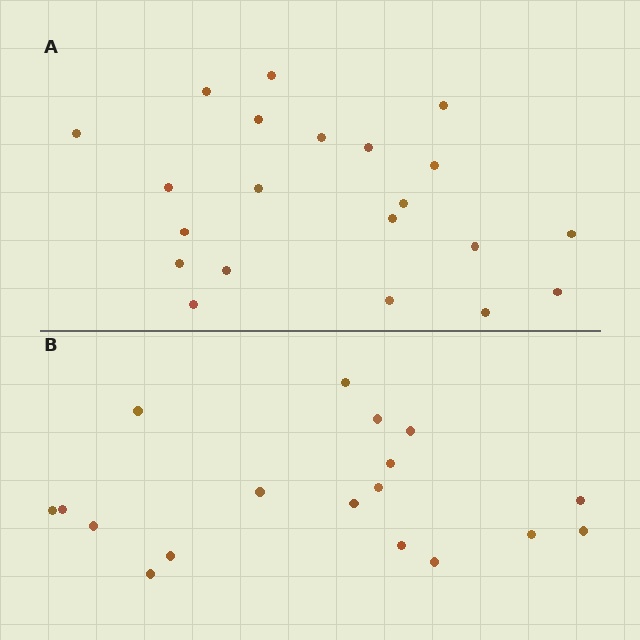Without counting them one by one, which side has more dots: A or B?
Region A (the top region) has more dots.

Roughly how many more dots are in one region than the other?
Region A has just a few more — roughly 2 or 3 more dots than region B.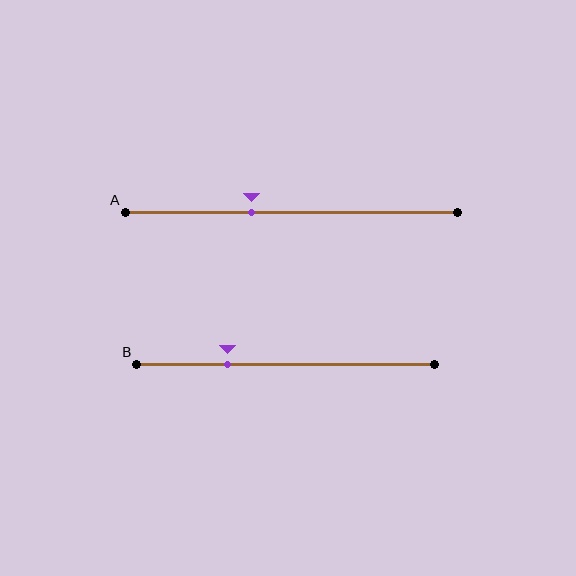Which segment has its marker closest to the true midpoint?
Segment A has its marker closest to the true midpoint.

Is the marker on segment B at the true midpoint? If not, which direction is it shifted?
No, the marker on segment B is shifted to the left by about 20% of the segment length.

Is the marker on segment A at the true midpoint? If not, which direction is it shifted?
No, the marker on segment A is shifted to the left by about 12% of the segment length.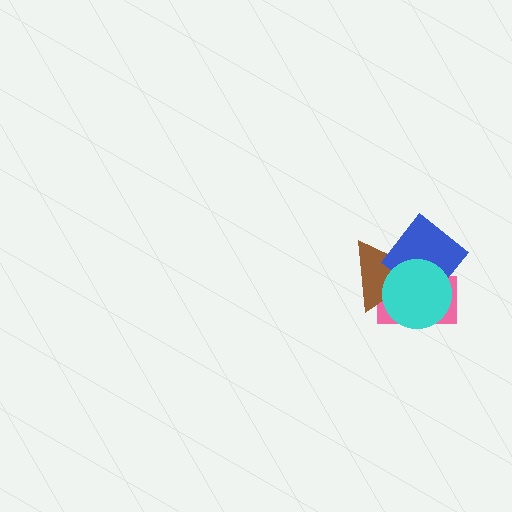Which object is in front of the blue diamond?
The cyan circle is in front of the blue diamond.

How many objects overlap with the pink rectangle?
3 objects overlap with the pink rectangle.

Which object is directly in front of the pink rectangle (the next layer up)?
The brown triangle is directly in front of the pink rectangle.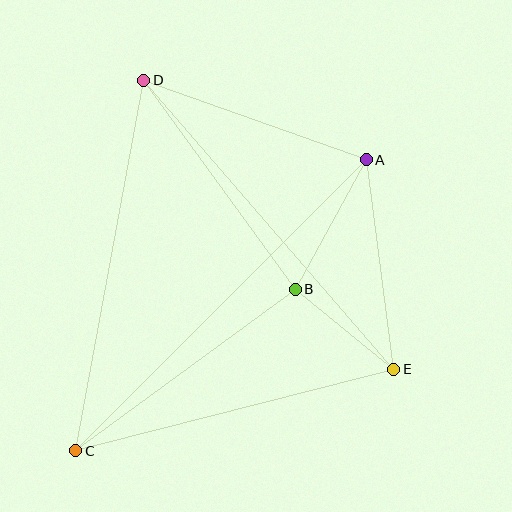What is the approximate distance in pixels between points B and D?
The distance between B and D is approximately 258 pixels.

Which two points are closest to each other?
Points B and E are closest to each other.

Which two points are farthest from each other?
Points A and C are farthest from each other.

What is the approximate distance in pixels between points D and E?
The distance between D and E is approximately 382 pixels.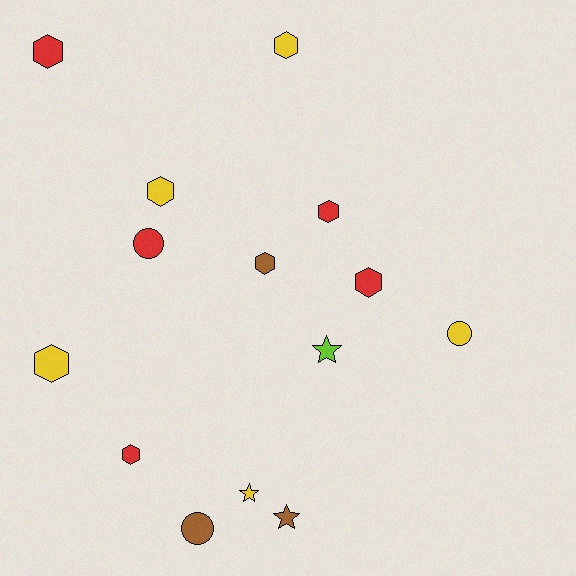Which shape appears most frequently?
Hexagon, with 8 objects.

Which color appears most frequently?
Yellow, with 5 objects.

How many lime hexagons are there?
There are no lime hexagons.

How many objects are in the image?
There are 14 objects.